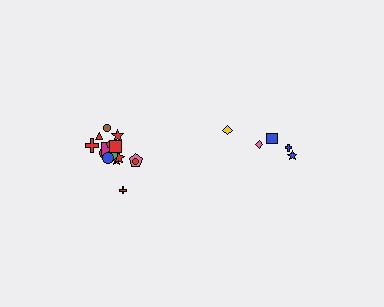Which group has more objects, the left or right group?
The left group.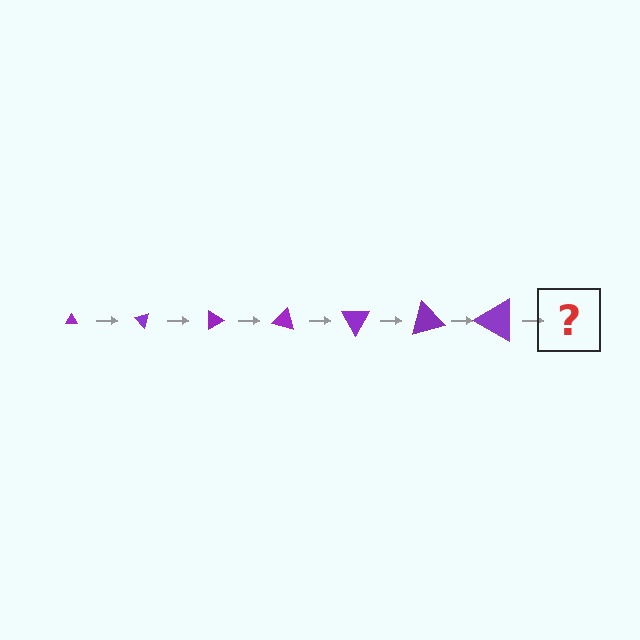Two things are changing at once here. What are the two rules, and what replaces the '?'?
The two rules are that the triangle grows larger each step and it rotates 45 degrees each step. The '?' should be a triangle, larger than the previous one and rotated 315 degrees from the start.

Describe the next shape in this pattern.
It should be a triangle, larger than the previous one and rotated 315 degrees from the start.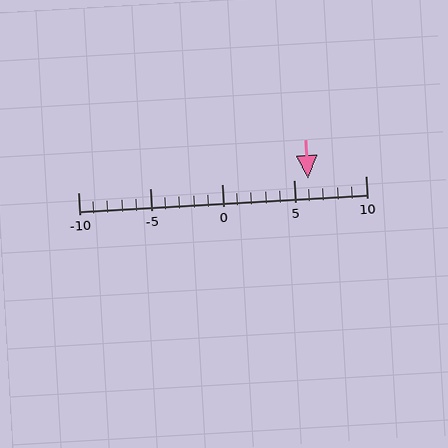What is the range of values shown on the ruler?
The ruler shows values from -10 to 10.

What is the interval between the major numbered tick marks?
The major tick marks are spaced 5 units apart.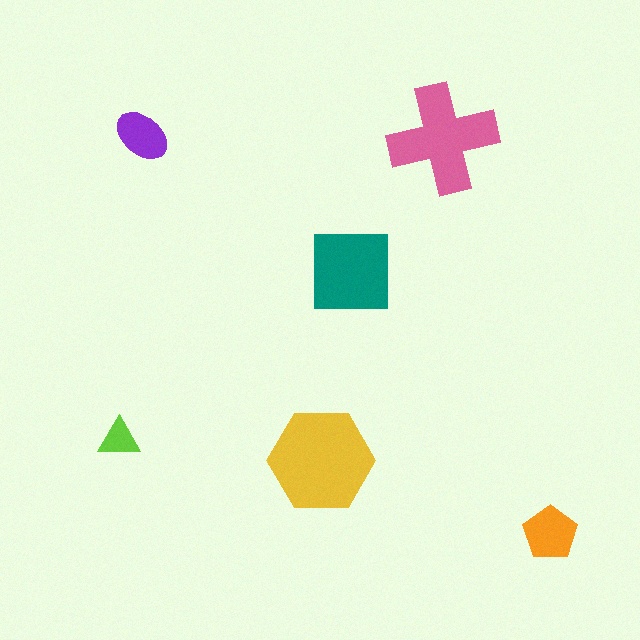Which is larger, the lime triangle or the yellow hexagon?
The yellow hexagon.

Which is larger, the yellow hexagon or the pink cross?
The yellow hexagon.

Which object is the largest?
The yellow hexagon.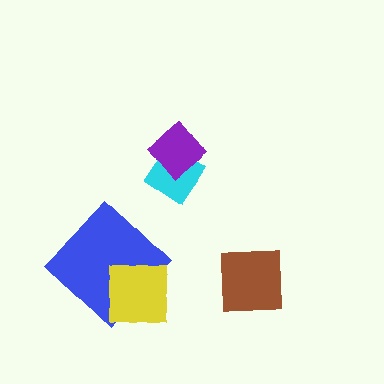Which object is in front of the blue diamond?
The yellow square is in front of the blue diamond.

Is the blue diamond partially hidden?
Yes, it is partially covered by another shape.